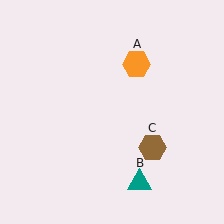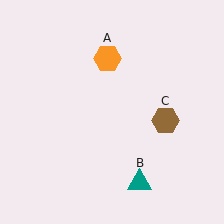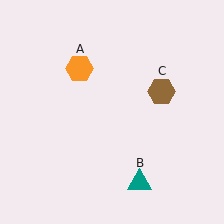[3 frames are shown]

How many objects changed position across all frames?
2 objects changed position: orange hexagon (object A), brown hexagon (object C).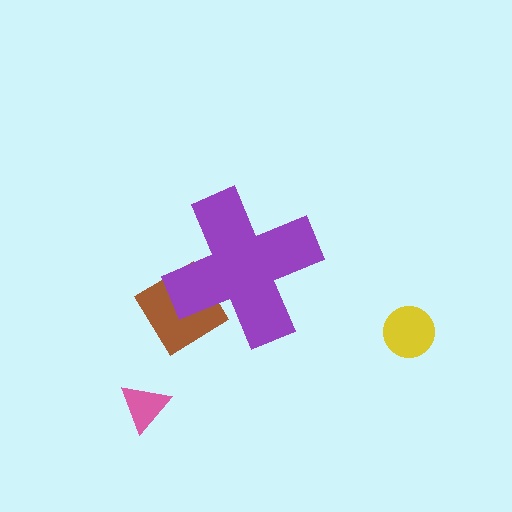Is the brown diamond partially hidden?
Yes, the brown diamond is partially hidden behind the purple cross.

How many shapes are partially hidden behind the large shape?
1 shape is partially hidden.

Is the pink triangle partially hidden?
No, the pink triangle is fully visible.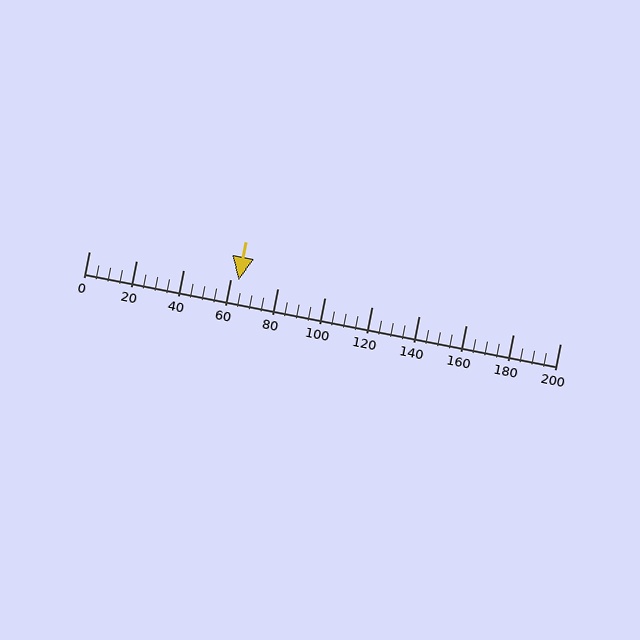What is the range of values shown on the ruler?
The ruler shows values from 0 to 200.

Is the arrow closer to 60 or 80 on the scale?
The arrow is closer to 60.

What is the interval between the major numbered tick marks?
The major tick marks are spaced 20 units apart.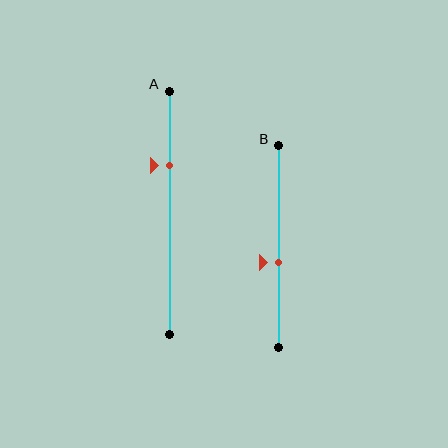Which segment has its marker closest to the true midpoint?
Segment B has its marker closest to the true midpoint.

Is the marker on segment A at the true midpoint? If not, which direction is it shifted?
No, the marker on segment A is shifted upward by about 19% of the segment length.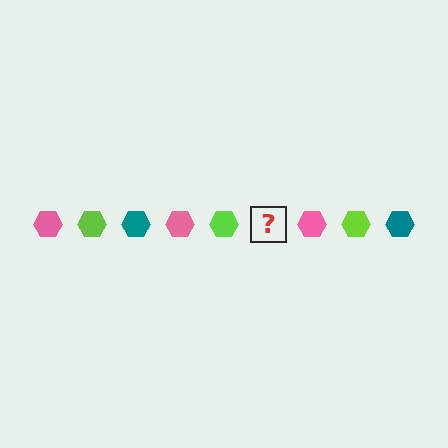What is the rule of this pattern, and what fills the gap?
The rule is that the pattern cycles through pink, lime, teal hexagons. The gap should be filled with a teal hexagon.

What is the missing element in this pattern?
The missing element is a teal hexagon.